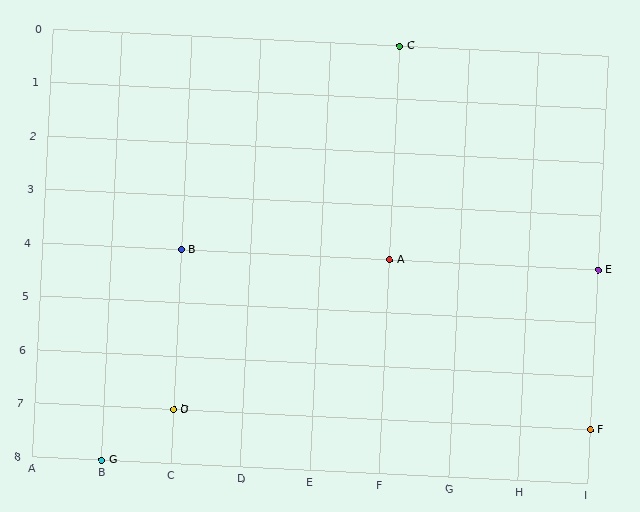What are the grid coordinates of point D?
Point D is at grid coordinates (C, 7).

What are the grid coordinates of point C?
Point C is at grid coordinates (F, 0).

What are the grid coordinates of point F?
Point F is at grid coordinates (I, 7).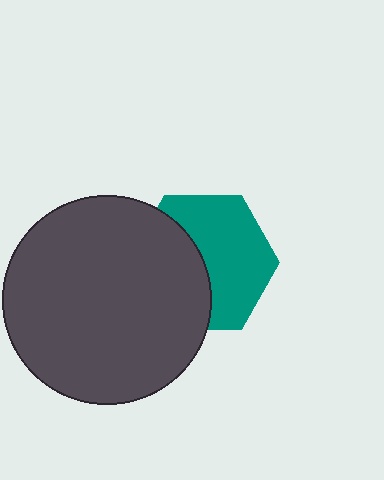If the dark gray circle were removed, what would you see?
You would see the complete teal hexagon.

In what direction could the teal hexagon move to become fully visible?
The teal hexagon could move right. That would shift it out from behind the dark gray circle entirely.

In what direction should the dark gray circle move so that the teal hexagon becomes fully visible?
The dark gray circle should move left. That is the shortest direction to clear the overlap and leave the teal hexagon fully visible.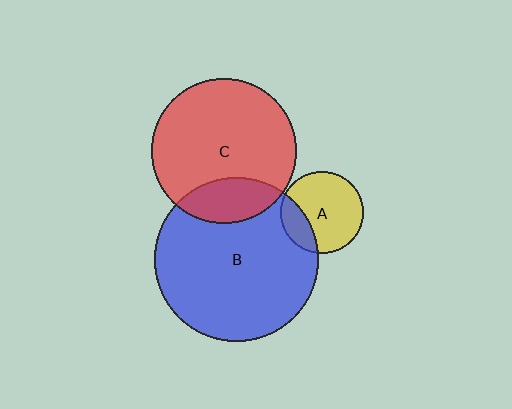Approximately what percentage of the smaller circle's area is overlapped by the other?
Approximately 25%.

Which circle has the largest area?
Circle B (blue).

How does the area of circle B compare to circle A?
Approximately 4.0 times.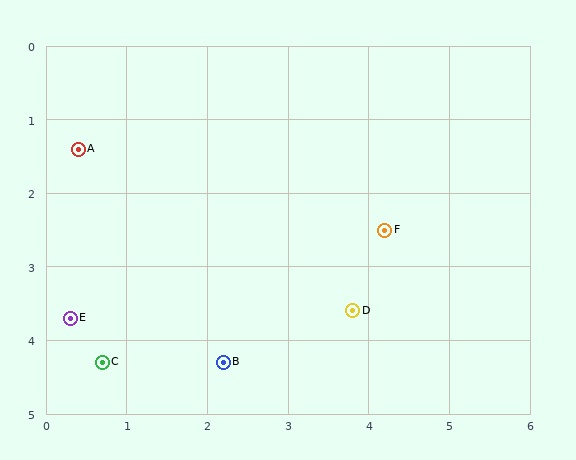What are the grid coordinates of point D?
Point D is at approximately (3.8, 3.6).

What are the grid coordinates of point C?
Point C is at approximately (0.7, 4.3).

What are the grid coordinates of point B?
Point B is at approximately (2.2, 4.3).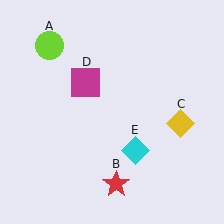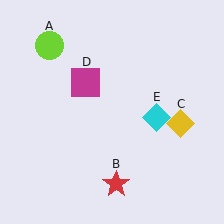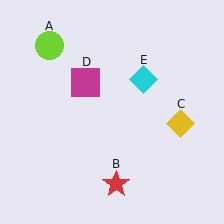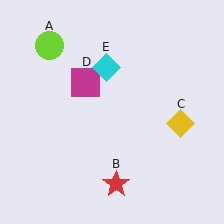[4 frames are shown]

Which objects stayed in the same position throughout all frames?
Lime circle (object A) and red star (object B) and yellow diamond (object C) and magenta square (object D) remained stationary.